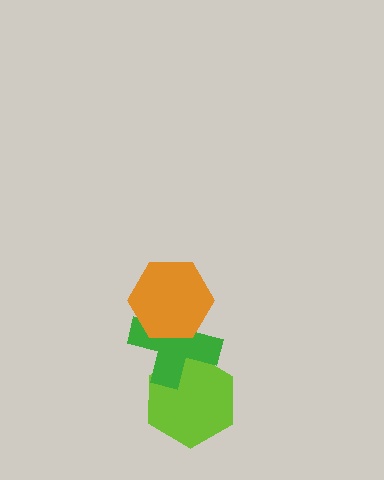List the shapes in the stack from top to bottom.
From top to bottom: the orange hexagon, the green cross, the lime hexagon.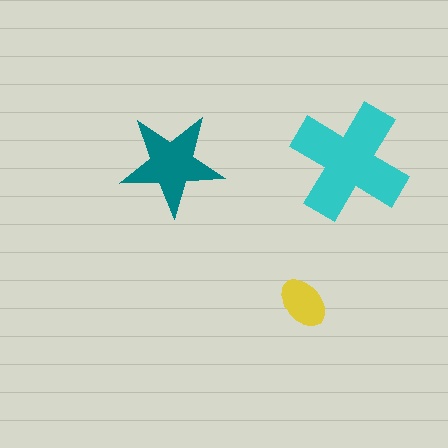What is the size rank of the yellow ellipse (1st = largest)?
3rd.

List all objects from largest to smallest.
The cyan cross, the teal star, the yellow ellipse.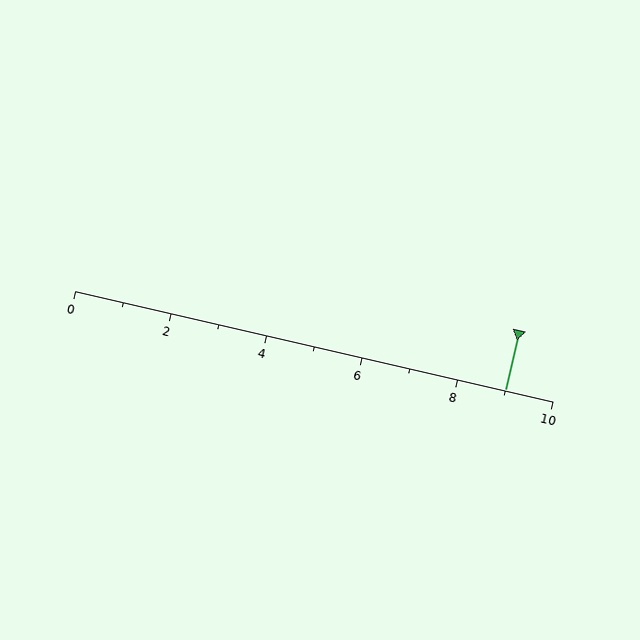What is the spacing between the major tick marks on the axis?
The major ticks are spaced 2 apart.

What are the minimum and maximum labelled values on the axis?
The axis runs from 0 to 10.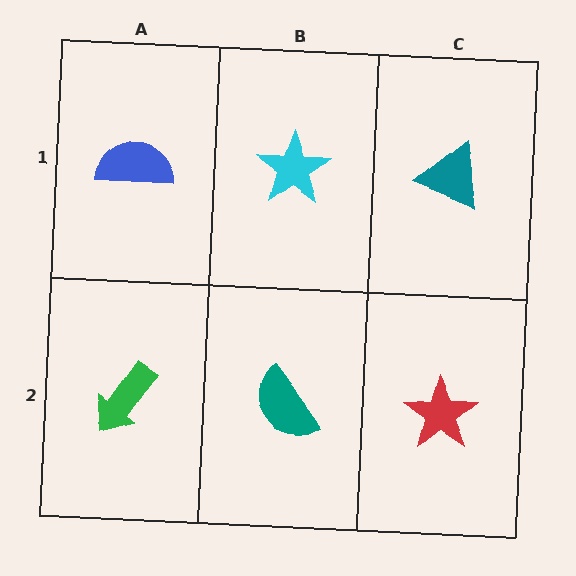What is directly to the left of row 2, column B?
A green arrow.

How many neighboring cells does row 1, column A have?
2.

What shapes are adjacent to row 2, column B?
A cyan star (row 1, column B), a green arrow (row 2, column A), a red star (row 2, column C).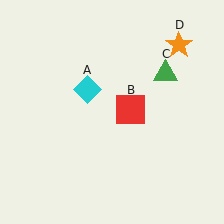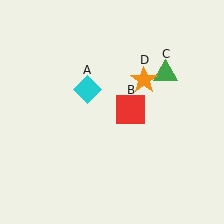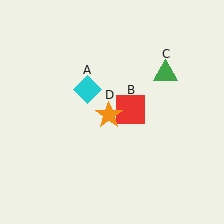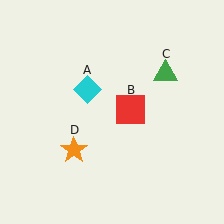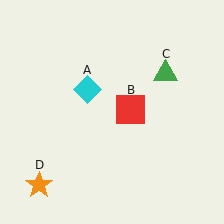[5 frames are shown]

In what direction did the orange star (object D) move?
The orange star (object D) moved down and to the left.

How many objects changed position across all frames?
1 object changed position: orange star (object D).